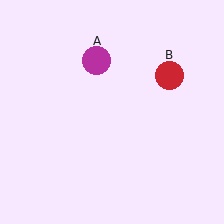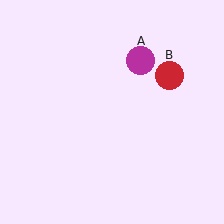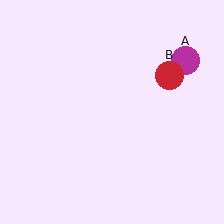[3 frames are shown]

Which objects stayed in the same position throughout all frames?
Red circle (object B) remained stationary.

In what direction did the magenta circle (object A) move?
The magenta circle (object A) moved right.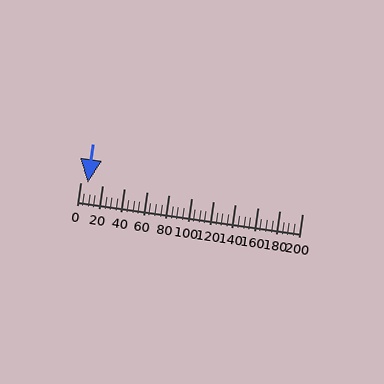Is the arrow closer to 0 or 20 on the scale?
The arrow is closer to 0.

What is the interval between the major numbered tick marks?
The major tick marks are spaced 20 units apart.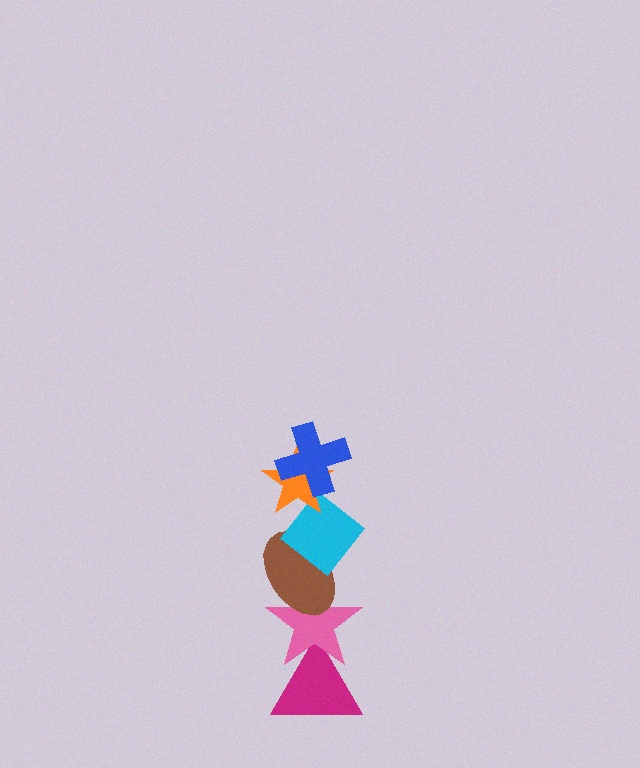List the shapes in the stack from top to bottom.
From top to bottom: the blue cross, the orange star, the cyan diamond, the brown ellipse, the pink star, the magenta triangle.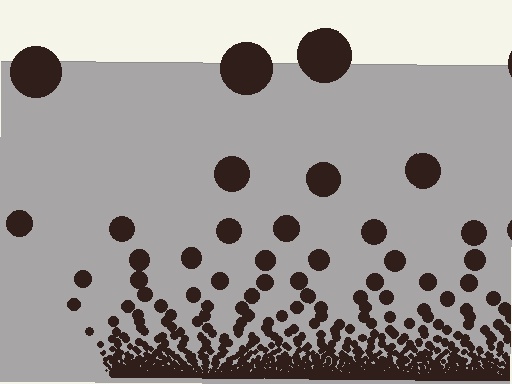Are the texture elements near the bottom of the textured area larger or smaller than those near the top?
Smaller. The gradient is inverted — elements near the bottom are smaller and denser.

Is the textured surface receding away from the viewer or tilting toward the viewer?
The surface appears to tilt toward the viewer. Texture elements get larger and sparser toward the top.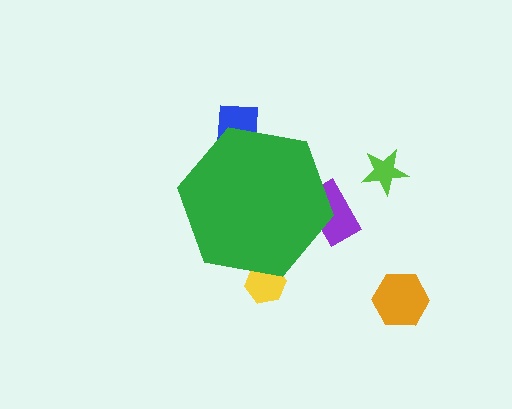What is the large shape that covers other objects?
A green hexagon.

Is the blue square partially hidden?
Yes, the blue square is partially hidden behind the green hexagon.